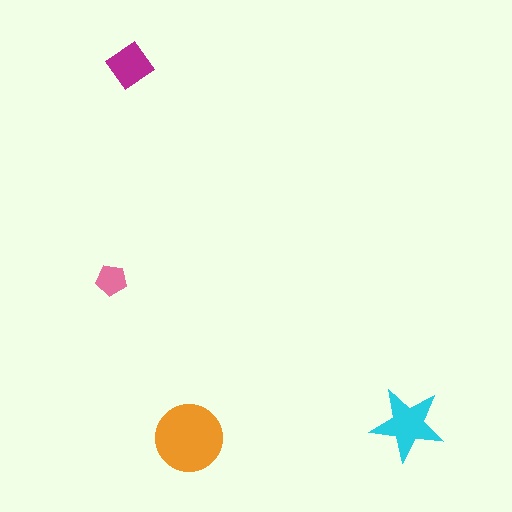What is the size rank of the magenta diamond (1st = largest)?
3rd.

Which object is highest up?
The magenta diamond is topmost.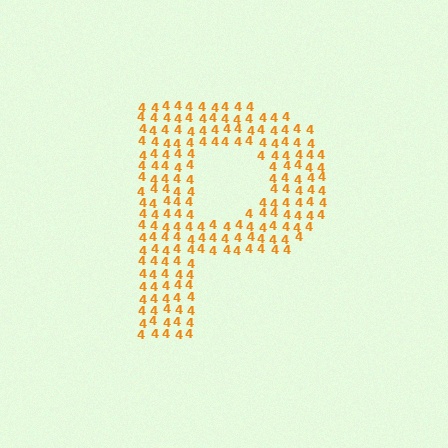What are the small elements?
The small elements are digit 4's.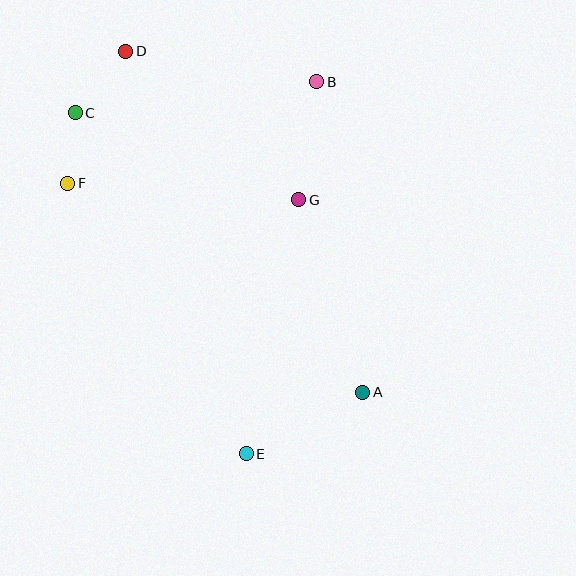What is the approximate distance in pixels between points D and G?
The distance between D and G is approximately 228 pixels.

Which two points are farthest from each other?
Points D and E are farthest from each other.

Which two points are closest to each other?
Points C and F are closest to each other.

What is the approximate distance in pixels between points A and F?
The distance between A and F is approximately 362 pixels.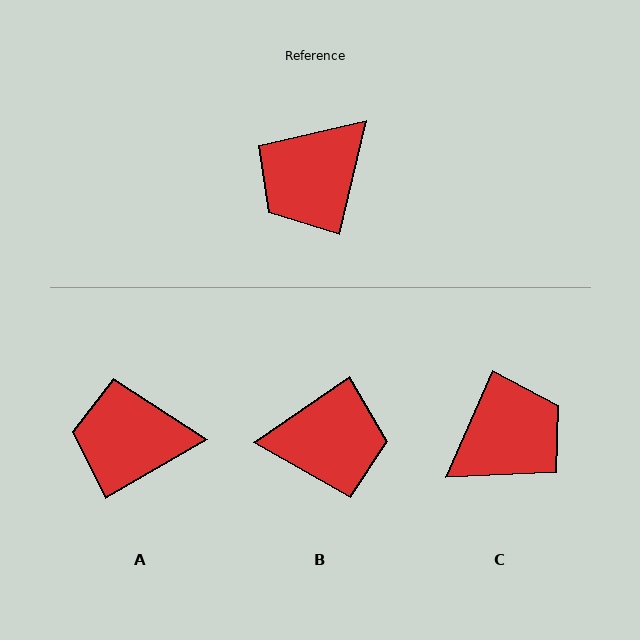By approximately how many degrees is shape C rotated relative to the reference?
Approximately 170 degrees counter-clockwise.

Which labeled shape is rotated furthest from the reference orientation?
C, about 170 degrees away.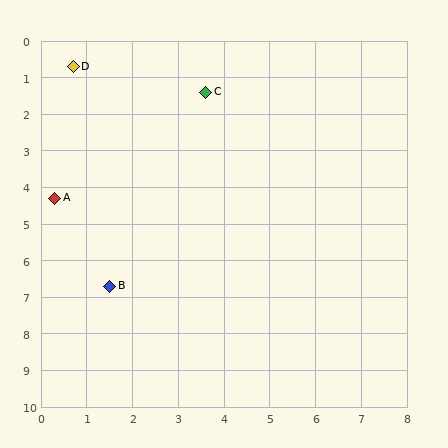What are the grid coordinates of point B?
Point B is at approximately (1.5, 6.7).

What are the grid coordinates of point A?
Point A is at approximately (0.3, 4.3).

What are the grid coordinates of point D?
Point D is at approximately (0.7, 0.7).